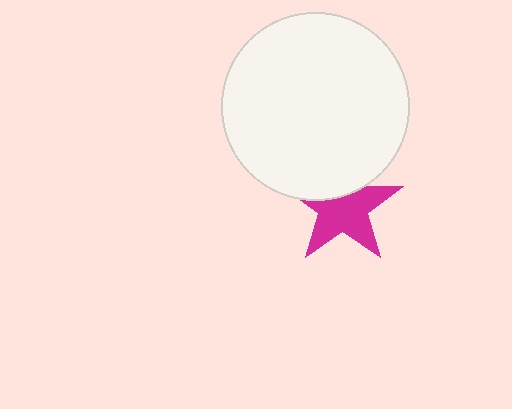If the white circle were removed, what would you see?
You would see the complete magenta star.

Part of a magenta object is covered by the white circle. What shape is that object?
It is a star.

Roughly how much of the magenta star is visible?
Most of it is visible (roughly 67%).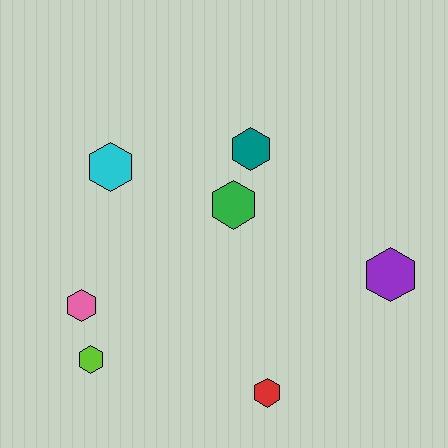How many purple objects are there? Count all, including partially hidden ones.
There is 1 purple object.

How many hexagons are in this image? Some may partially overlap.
There are 7 hexagons.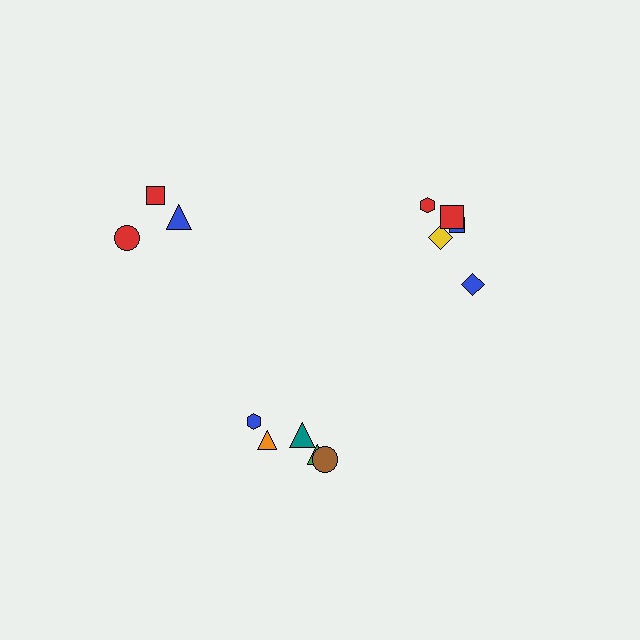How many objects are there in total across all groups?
There are 13 objects.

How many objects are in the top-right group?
There are 5 objects.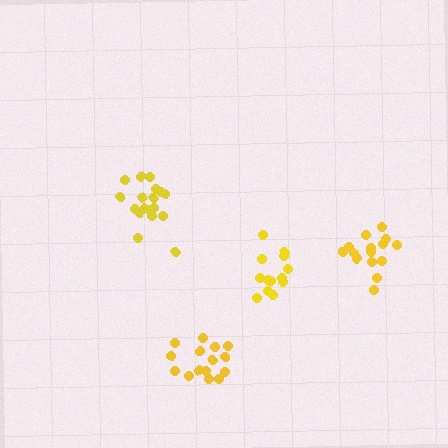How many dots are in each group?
Group 1: 13 dots, Group 2: 18 dots, Group 3: 15 dots, Group 4: 15 dots (61 total).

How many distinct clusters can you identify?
There are 4 distinct clusters.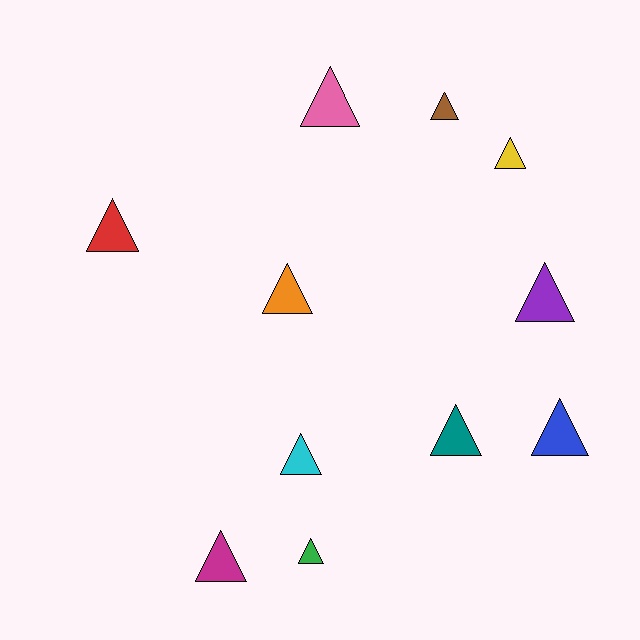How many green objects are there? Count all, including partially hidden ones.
There is 1 green object.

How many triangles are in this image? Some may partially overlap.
There are 11 triangles.